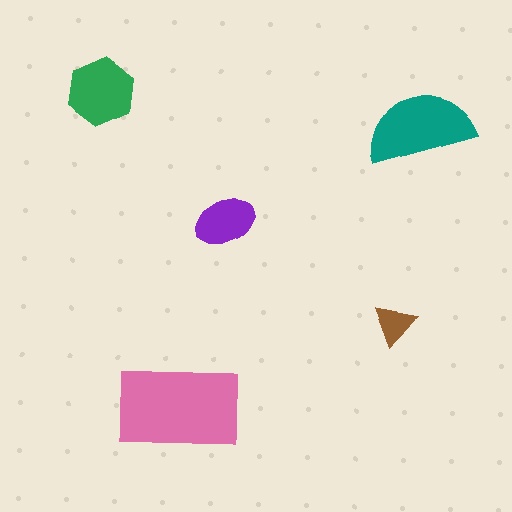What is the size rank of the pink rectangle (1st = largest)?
1st.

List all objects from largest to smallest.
The pink rectangle, the teal semicircle, the green hexagon, the purple ellipse, the brown triangle.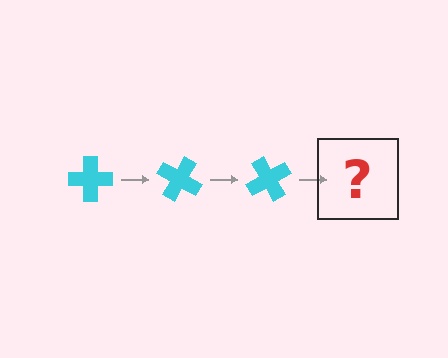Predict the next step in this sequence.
The next step is a cyan cross rotated 90 degrees.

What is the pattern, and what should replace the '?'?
The pattern is that the cross rotates 30 degrees each step. The '?' should be a cyan cross rotated 90 degrees.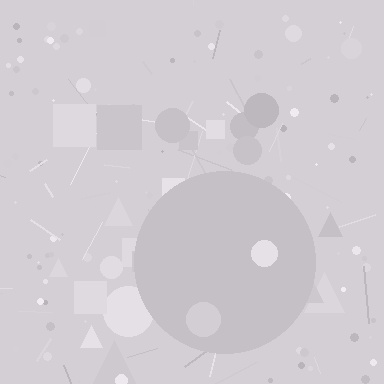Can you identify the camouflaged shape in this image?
The camouflaged shape is a circle.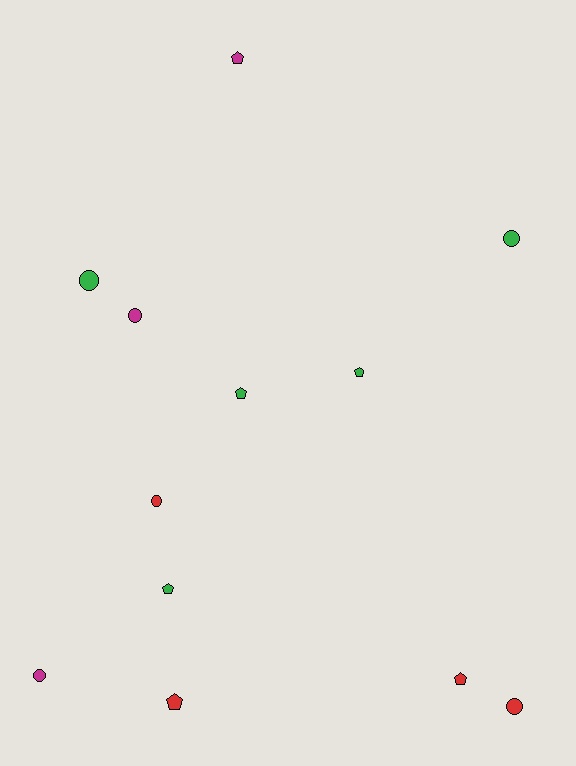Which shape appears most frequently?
Circle, with 6 objects.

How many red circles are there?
There are 2 red circles.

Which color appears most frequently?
Green, with 5 objects.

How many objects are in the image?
There are 12 objects.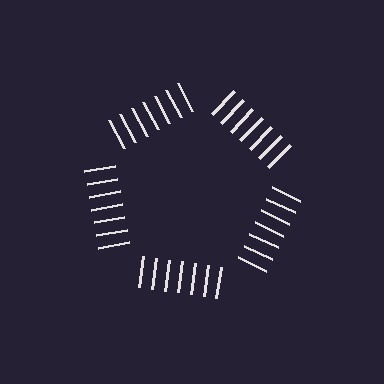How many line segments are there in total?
35 — 7 along each of the 5 edges.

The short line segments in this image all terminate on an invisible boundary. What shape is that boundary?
An illusory pentagon — the line segments terminate on its edges but no continuous stroke is drawn.